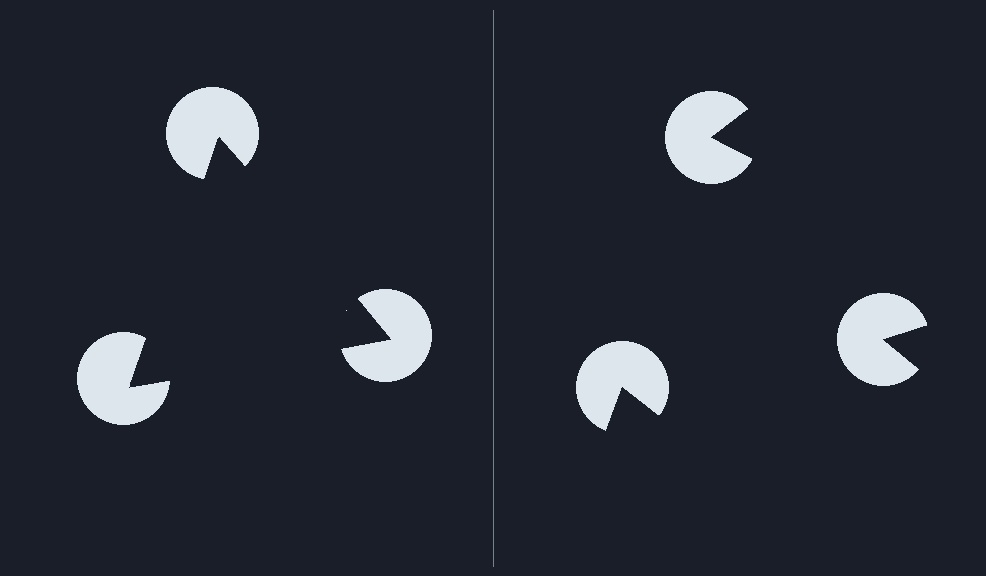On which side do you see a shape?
An illusory triangle appears on the left side. On the right side the wedge cuts are rotated, so no coherent shape forms.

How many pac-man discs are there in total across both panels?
6 — 3 on each side.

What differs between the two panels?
The pac-man discs are positioned identically on both sides; only the wedge orientations differ. On the left they align to a triangle; on the right they are misaligned.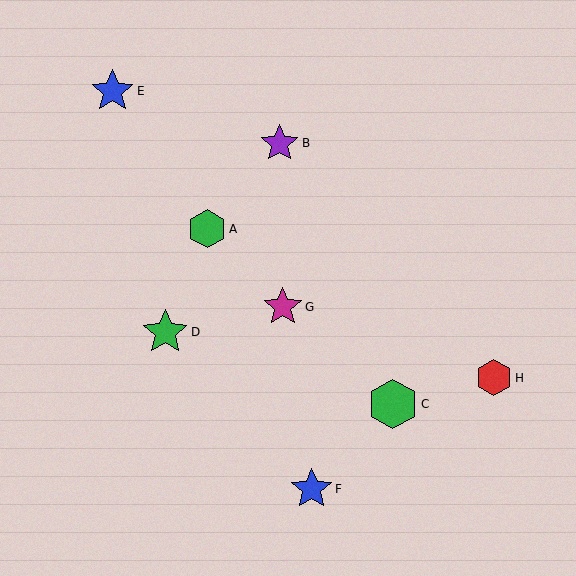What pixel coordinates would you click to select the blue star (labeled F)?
Click at (312, 489) to select the blue star F.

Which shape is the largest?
The green hexagon (labeled C) is the largest.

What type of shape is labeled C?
Shape C is a green hexagon.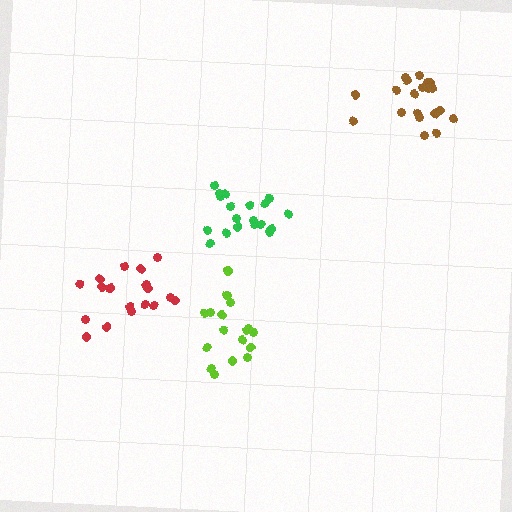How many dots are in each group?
Group 1: 19 dots, Group 2: 20 dots, Group 3: 18 dots, Group 4: 19 dots (76 total).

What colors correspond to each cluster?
The clusters are colored: red, brown, lime, green.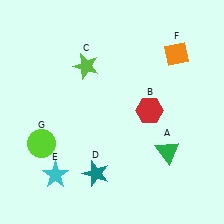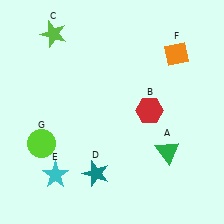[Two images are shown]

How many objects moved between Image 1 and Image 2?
1 object moved between the two images.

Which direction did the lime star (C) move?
The lime star (C) moved left.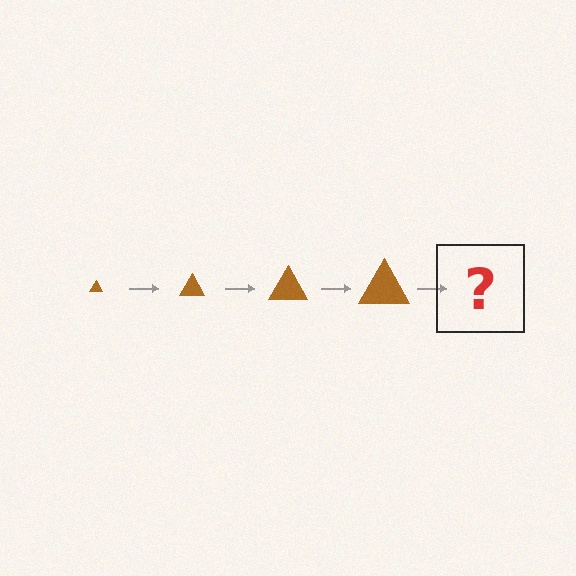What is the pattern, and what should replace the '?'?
The pattern is that the triangle gets progressively larger each step. The '?' should be a brown triangle, larger than the previous one.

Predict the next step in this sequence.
The next step is a brown triangle, larger than the previous one.